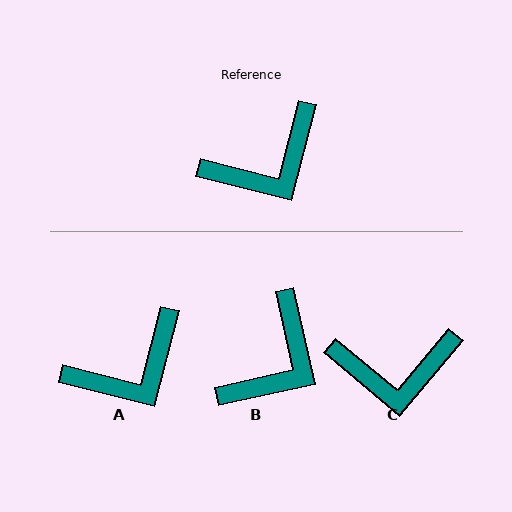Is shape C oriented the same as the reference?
No, it is off by about 26 degrees.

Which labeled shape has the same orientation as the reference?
A.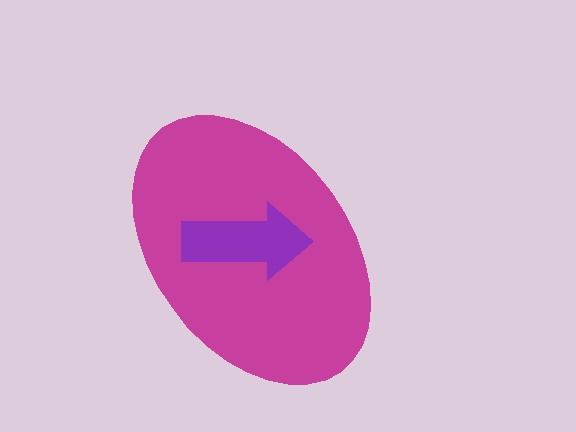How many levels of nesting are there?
2.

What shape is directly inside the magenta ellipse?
The purple arrow.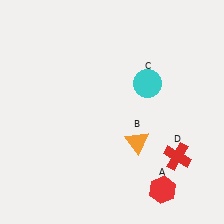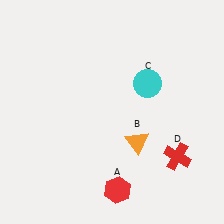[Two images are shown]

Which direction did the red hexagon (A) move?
The red hexagon (A) moved left.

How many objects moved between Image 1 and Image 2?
1 object moved between the two images.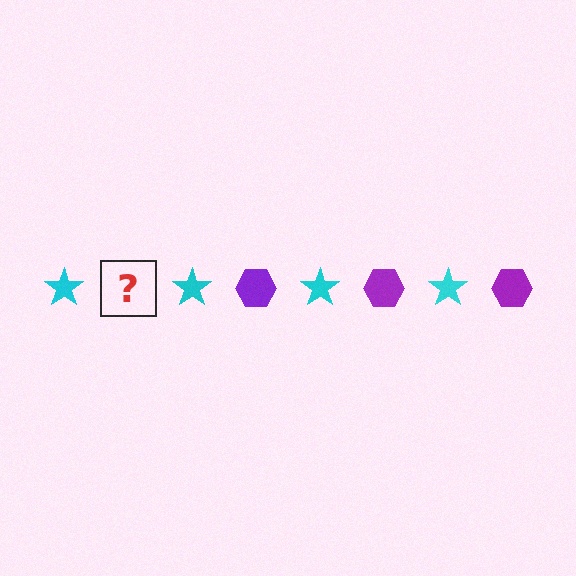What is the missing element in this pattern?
The missing element is a purple hexagon.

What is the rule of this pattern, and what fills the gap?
The rule is that the pattern alternates between cyan star and purple hexagon. The gap should be filled with a purple hexagon.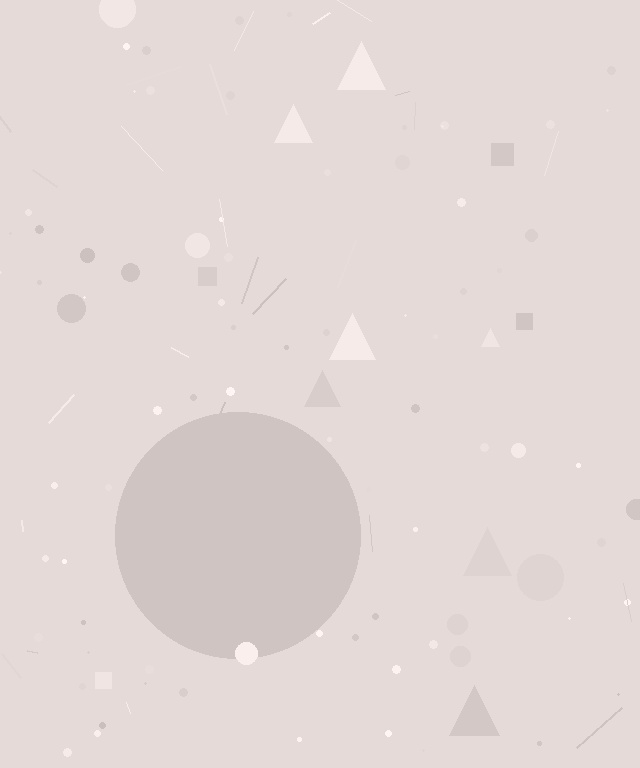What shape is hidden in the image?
A circle is hidden in the image.